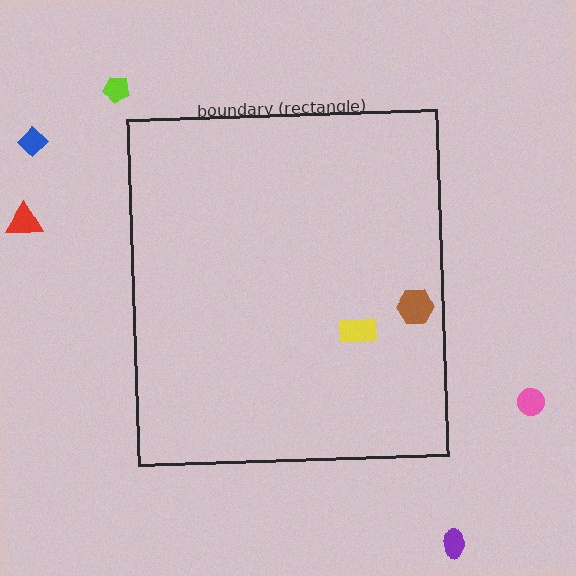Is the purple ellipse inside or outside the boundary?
Outside.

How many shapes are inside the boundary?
2 inside, 5 outside.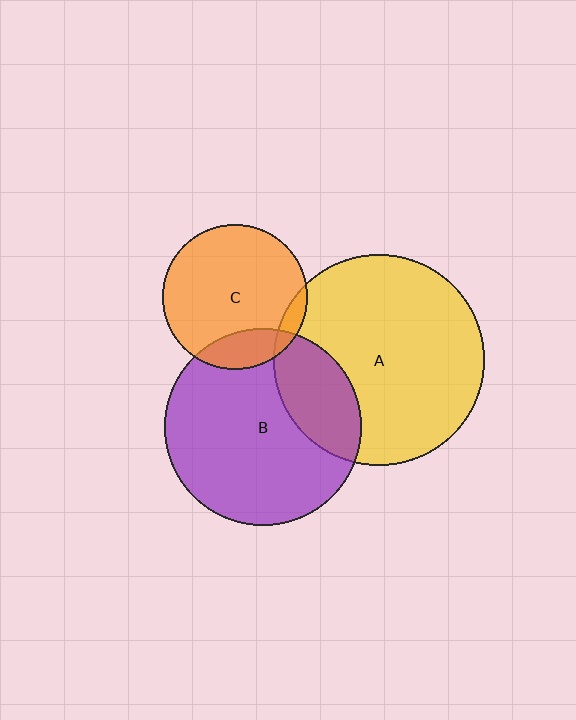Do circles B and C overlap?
Yes.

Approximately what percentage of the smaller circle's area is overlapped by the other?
Approximately 15%.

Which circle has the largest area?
Circle A (yellow).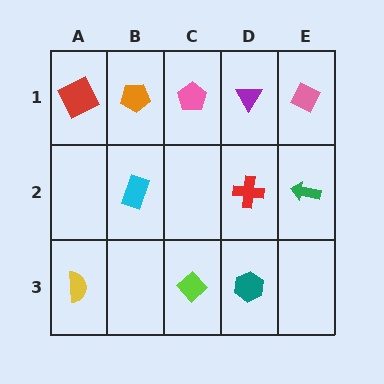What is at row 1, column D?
A purple triangle.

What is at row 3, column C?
A lime diamond.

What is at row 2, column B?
A cyan rectangle.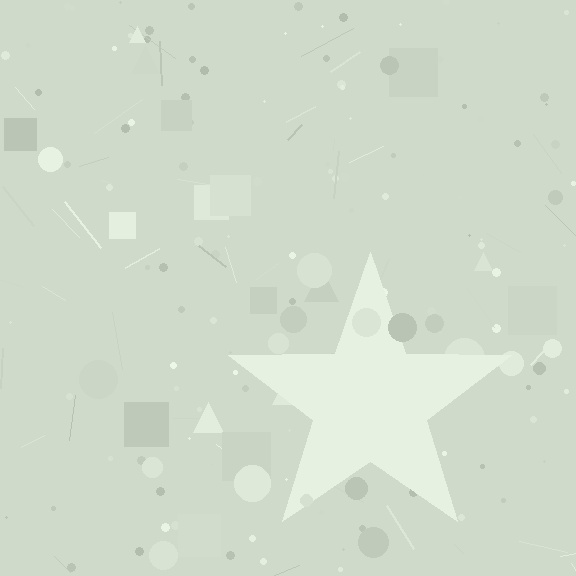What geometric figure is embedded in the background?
A star is embedded in the background.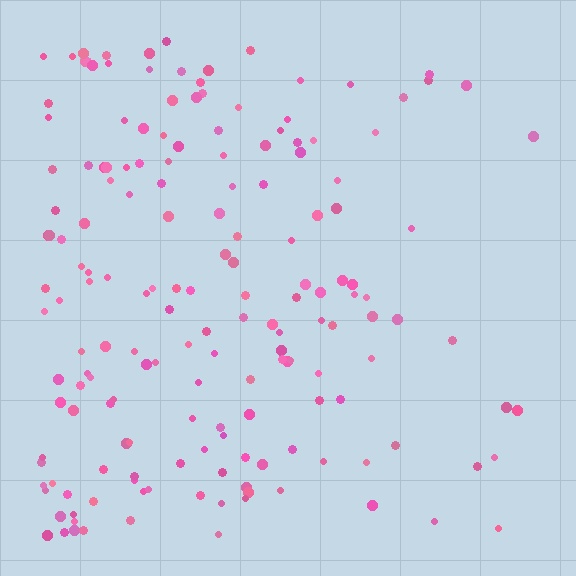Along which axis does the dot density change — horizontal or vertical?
Horizontal.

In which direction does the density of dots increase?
From right to left, with the left side densest.